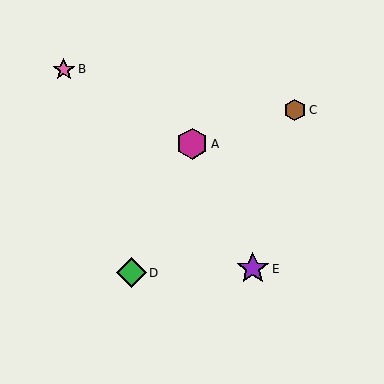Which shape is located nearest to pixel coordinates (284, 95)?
The brown hexagon (labeled C) at (295, 110) is nearest to that location.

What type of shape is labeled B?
Shape B is a pink star.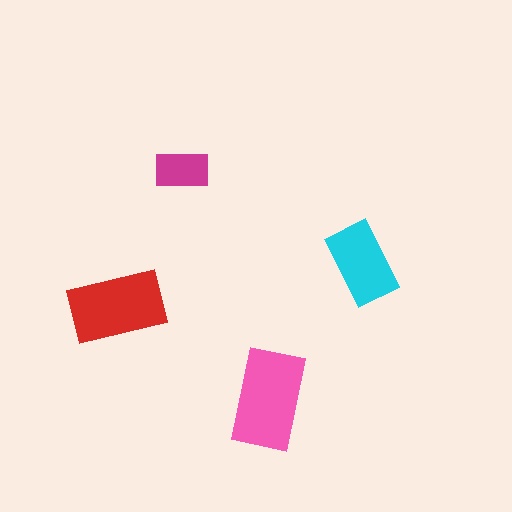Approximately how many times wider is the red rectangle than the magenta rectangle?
About 2 times wider.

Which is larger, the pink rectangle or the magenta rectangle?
The pink one.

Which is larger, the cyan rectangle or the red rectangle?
The red one.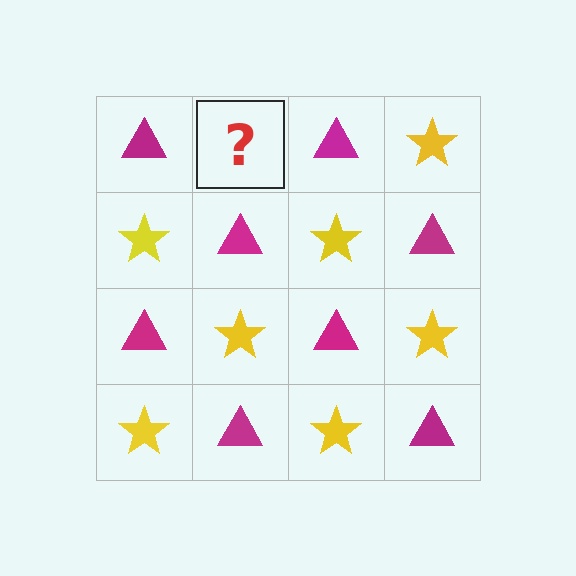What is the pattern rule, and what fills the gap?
The rule is that it alternates magenta triangle and yellow star in a checkerboard pattern. The gap should be filled with a yellow star.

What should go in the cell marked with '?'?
The missing cell should contain a yellow star.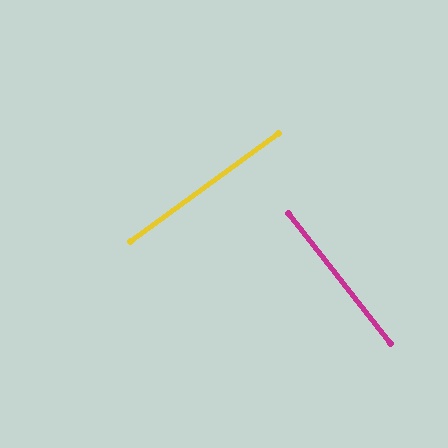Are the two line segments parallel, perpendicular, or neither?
Perpendicular — they meet at approximately 88°.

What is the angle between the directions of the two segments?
Approximately 88 degrees.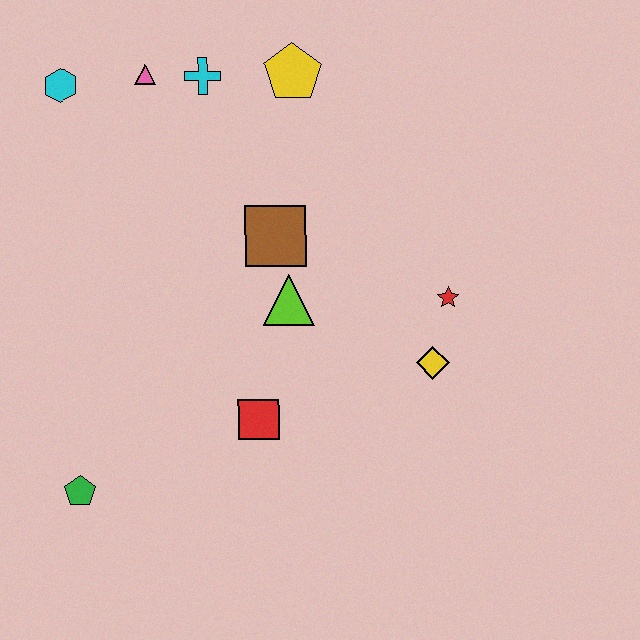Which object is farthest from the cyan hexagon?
The yellow diamond is farthest from the cyan hexagon.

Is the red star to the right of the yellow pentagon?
Yes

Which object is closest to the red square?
The lime triangle is closest to the red square.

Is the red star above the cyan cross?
No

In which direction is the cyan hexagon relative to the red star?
The cyan hexagon is to the left of the red star.